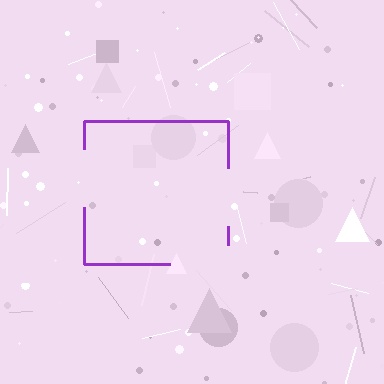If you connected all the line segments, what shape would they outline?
They would outline a square.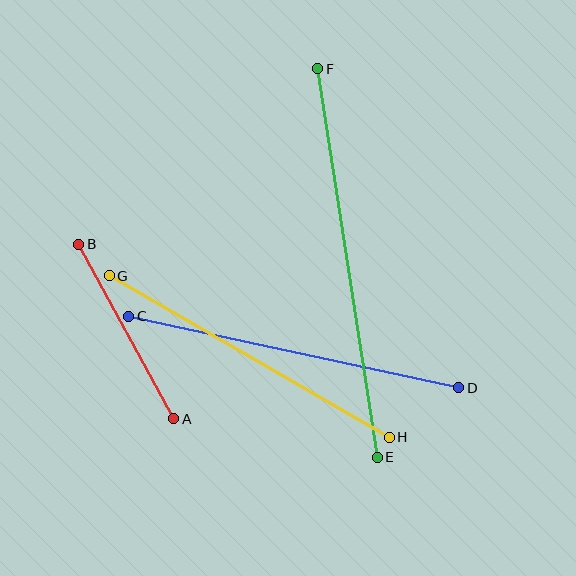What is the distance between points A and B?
The distance is approximately 199 pixels.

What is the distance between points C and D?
The distance is approximately 338 pixels.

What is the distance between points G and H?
The distance is approximately 323 pixels.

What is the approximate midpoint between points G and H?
The midpoint is at approximately (249, 357) pixels.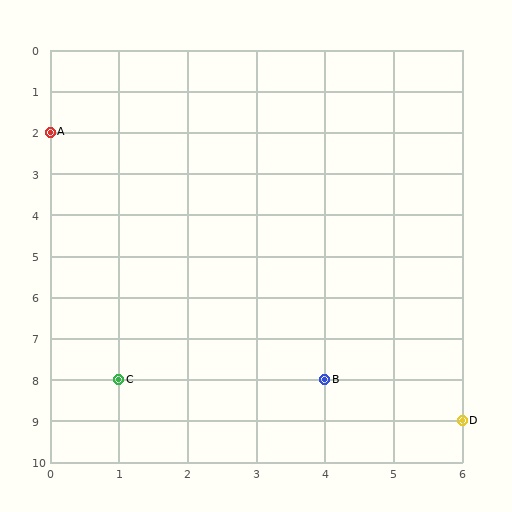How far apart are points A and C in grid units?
Points A and C are 1 column and 6 rows apart (about 6.1 grid units diagonally).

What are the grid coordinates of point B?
Point B is at grid coordinates (4, 8).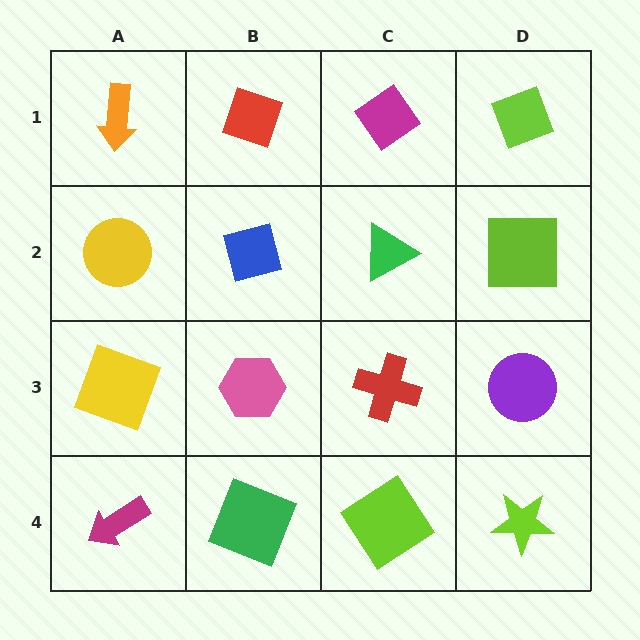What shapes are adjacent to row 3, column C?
A green triangle (row 2, column C), a lime diamond (row 4, column C), a pink hexagon (row 3, column B), a purple circle (row 3, column D).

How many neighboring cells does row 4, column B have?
3.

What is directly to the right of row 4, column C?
A lime star.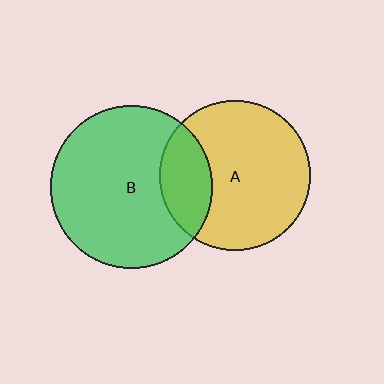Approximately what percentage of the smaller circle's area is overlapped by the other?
Approximately 25%.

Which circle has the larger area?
Circle B (green).